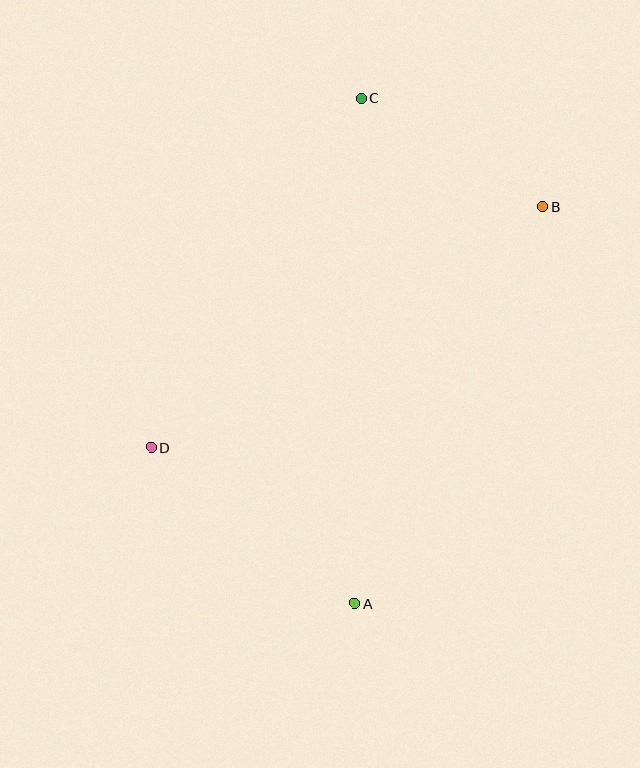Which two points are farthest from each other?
Points A and C are farthest from each other.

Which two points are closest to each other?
Points B and C are closest to each other.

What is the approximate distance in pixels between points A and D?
The distance between A and D is approximately 256 pixels.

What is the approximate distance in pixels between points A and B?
The distance between A and B is approximately 438 pixels.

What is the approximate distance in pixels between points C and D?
The distance between C and D is approximately 408 pixels.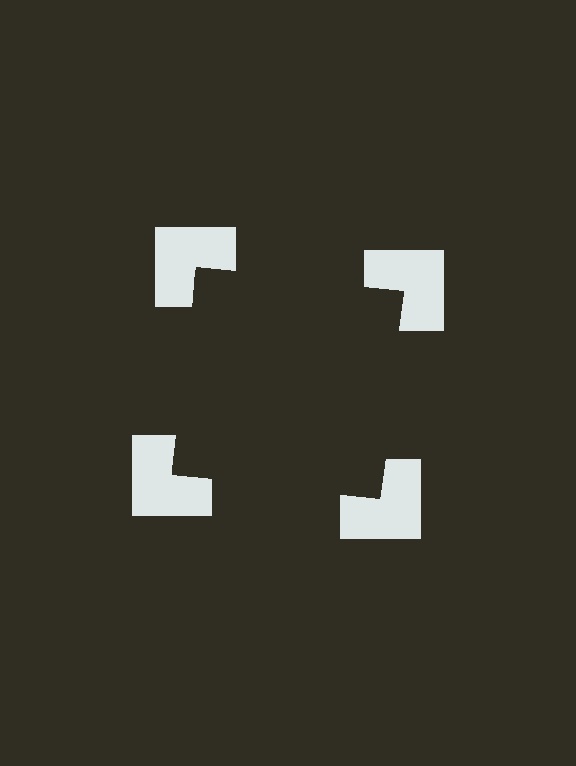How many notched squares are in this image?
There are 4 — one at each vertex of the illusory square.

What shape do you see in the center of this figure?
An illusory square — its edges are inferred from the aligned wedge cuts in the notched squares, not physically drawn.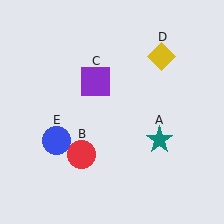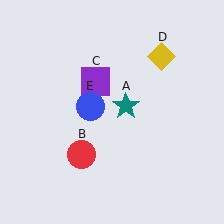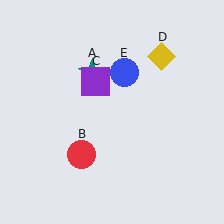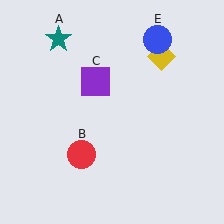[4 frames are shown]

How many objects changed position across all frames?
2 objects changed position: teal star (object A), blue circle (object E).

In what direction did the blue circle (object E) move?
The blue circle (object E) moved up and to the right.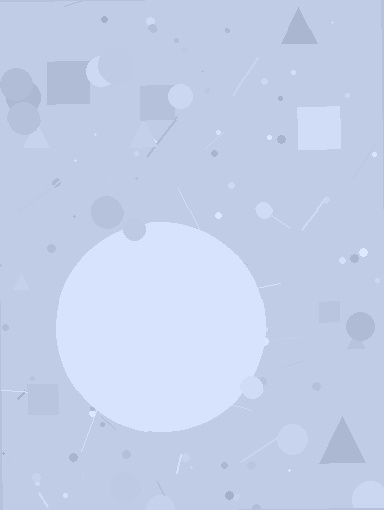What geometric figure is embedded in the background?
A circle is embedded in the background.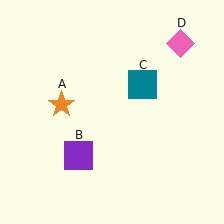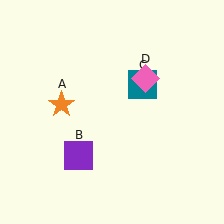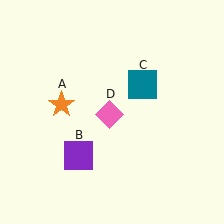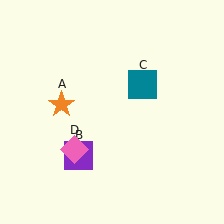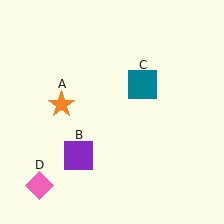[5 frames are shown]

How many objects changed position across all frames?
1 object changed position: pink diamond (object D).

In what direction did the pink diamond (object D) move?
The pink diamond (object D) moved down and to the left.